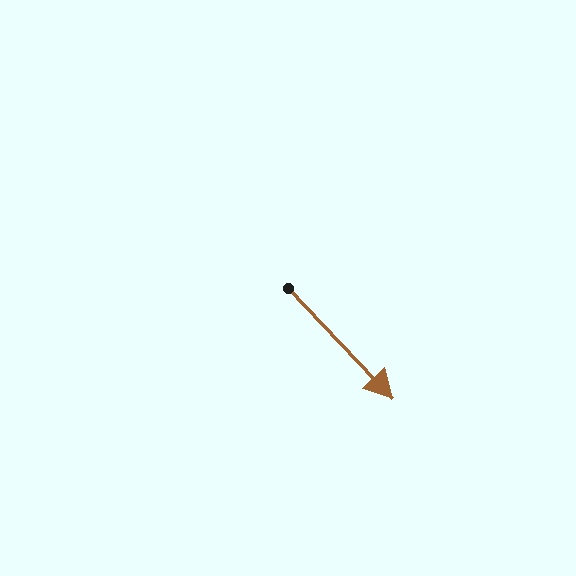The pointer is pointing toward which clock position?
Roughly 5 o'clock.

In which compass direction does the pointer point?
Southeast.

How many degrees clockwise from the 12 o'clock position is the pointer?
Approximately 137 degrees.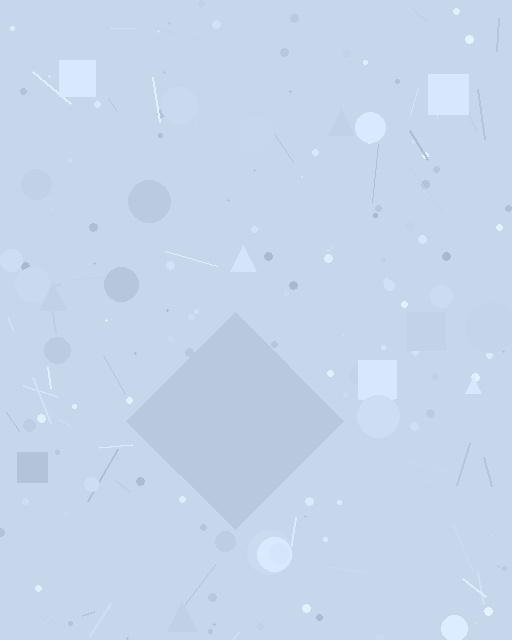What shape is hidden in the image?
A diamond is hidden in the image.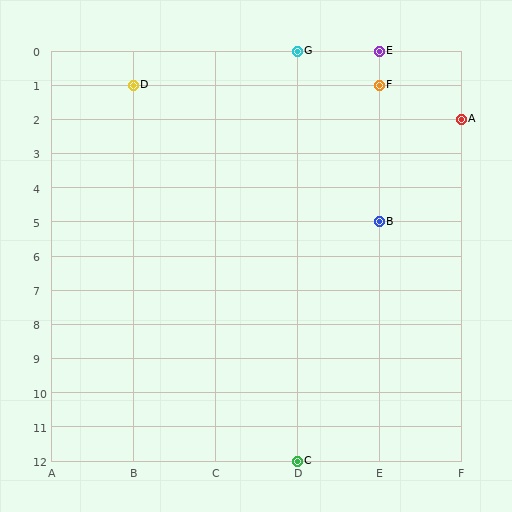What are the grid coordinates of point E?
Point E is at grid coordinates (E, 0).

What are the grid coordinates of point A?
Point A is at grid coordinates (F, 2).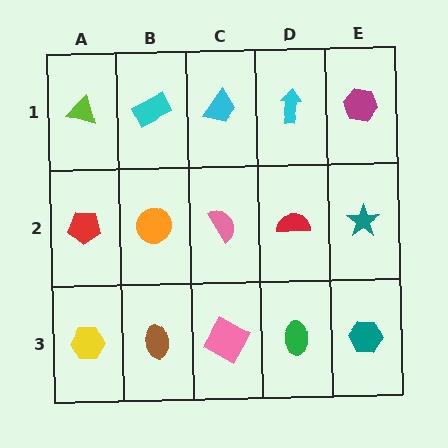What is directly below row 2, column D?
A green ellipse.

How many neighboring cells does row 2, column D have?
4.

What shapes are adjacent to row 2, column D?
A cyan arrow (row 1, column D), a green ellipse (row 3, column D), a pink semicircle (row 2, column C), a teal star (row 2, column E).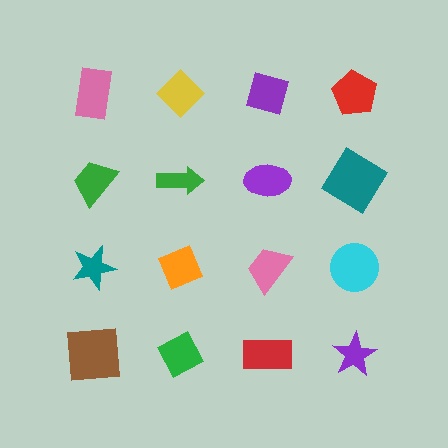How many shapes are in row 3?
4 shapes.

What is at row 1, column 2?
A yellow diamond.